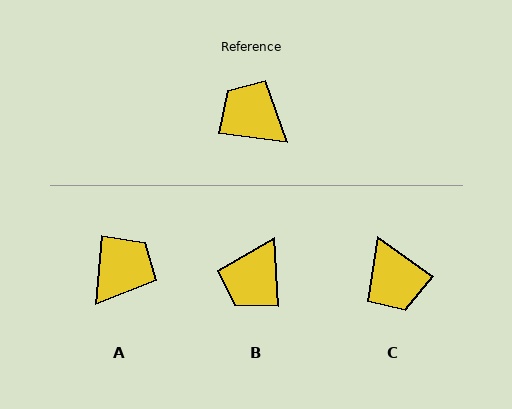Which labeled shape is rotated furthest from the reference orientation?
C, about 152 degrees away.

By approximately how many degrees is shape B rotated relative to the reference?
Approximately 101 degrees counter-clockwise.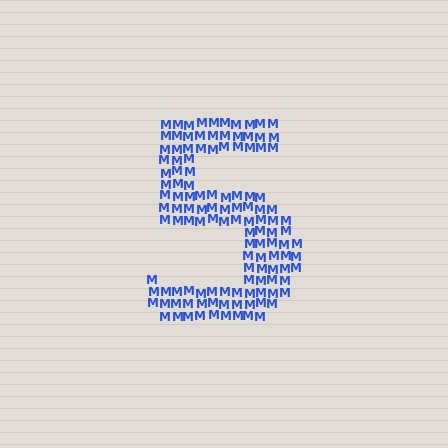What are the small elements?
The small elements are letter M's.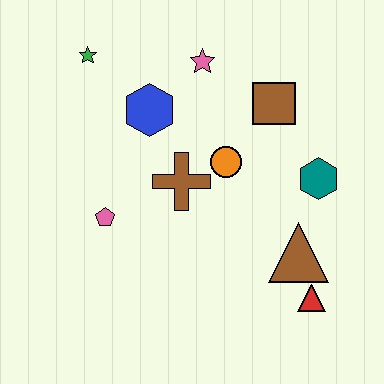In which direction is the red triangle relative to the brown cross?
The red triangle is to the right of the brown cross.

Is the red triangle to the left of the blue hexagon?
No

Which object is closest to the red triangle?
The brown triangle is closest to the red triangle.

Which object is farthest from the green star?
The red triangle is farthest from the green star.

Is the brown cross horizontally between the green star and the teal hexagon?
Yes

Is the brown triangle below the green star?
Yes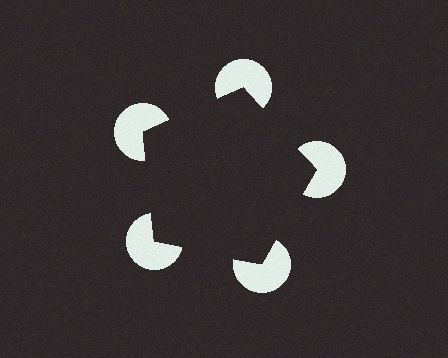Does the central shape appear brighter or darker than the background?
It typically appears slightly darker than the background, even though no actual brightness change is drawn.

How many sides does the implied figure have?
5 sides.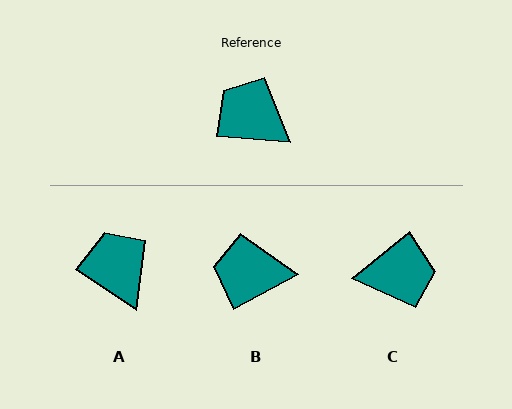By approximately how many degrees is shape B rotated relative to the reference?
Approximately 33 degrees counter-clockwise.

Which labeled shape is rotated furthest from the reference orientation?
C, about 137 degrees away.